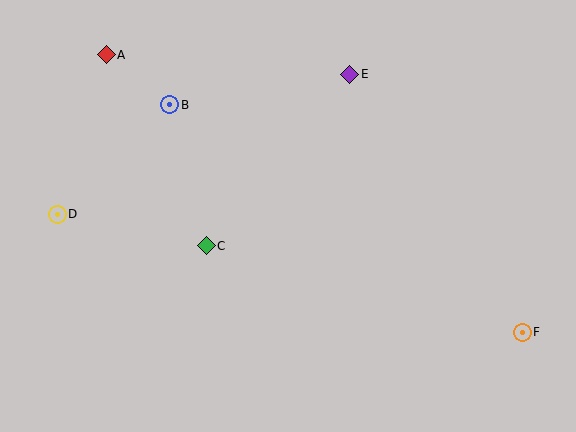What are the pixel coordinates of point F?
Point F is at (522, 332).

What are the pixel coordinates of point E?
Point E is at (350, 74).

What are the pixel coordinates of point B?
Point B is at (170, 105).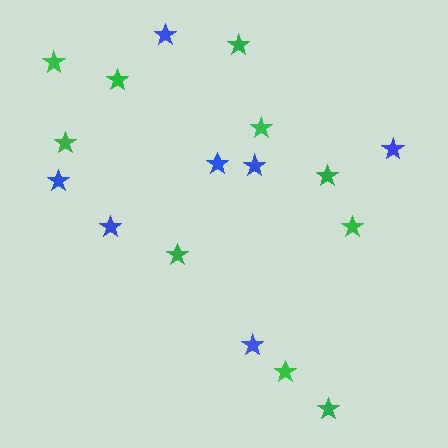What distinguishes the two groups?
There are 2 groups: one group of green stars (10) and one group of blue stars (7).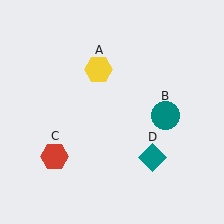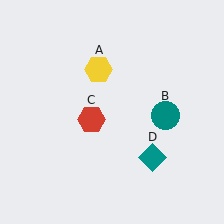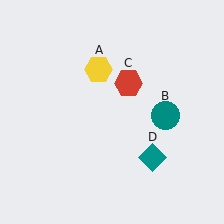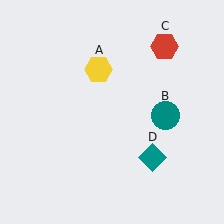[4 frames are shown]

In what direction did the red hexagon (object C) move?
The red hexagon (object C) moved up and to the right.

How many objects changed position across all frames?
1 object changed position: red hexagon (object C).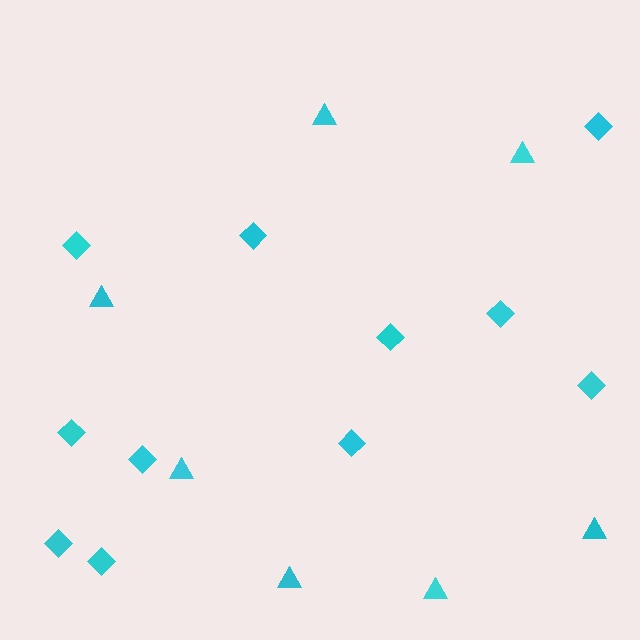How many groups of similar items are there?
There are 2 groups: one group of diamonds (11) and one group of triangles (7).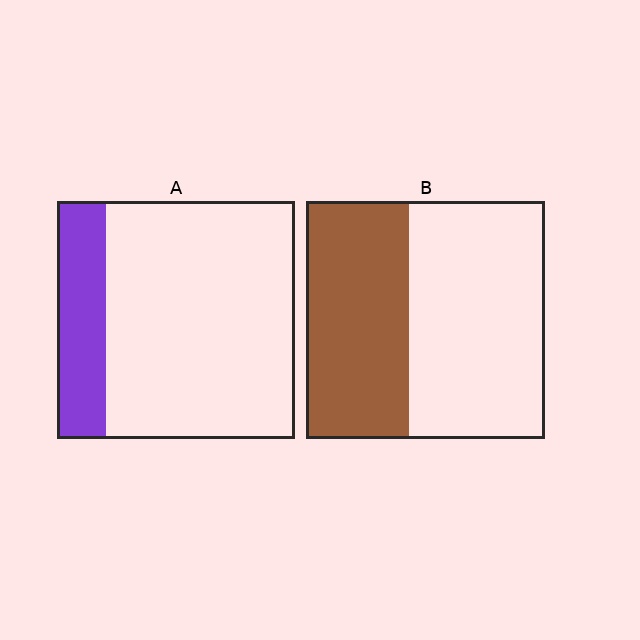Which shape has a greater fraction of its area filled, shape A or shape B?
Shape B.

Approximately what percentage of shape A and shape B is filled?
A is approximately 20% and B is approximately 45%.